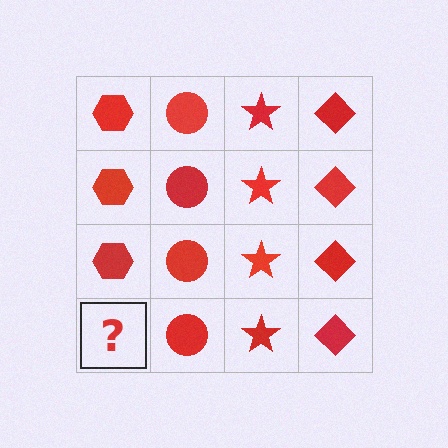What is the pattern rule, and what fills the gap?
The rule is that each column has a consistent shape. The gap should be filled with a red hexagon.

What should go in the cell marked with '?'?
The missing cell should contain a red hexagon.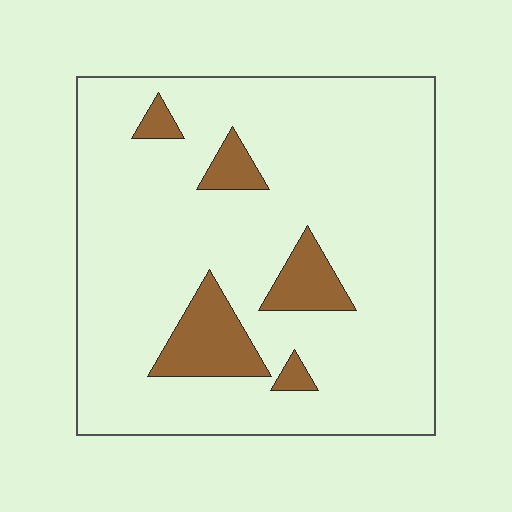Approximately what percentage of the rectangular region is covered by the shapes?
Approximately 10%.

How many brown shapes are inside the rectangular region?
5.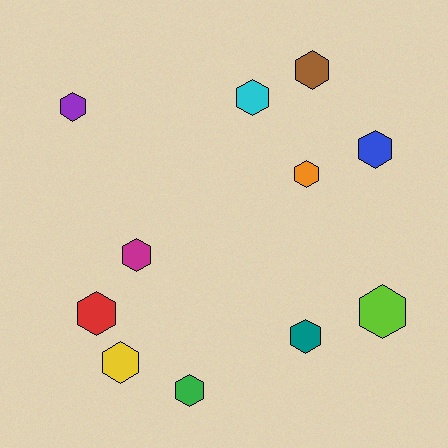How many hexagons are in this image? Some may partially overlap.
There are 11 hexagons.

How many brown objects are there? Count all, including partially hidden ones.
There is 1 brown object.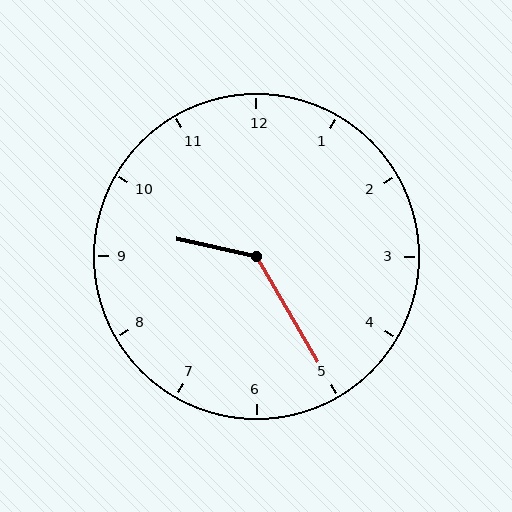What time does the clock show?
9:25.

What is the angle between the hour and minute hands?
Approximately 132 degrees.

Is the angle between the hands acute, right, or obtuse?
It is obtuse.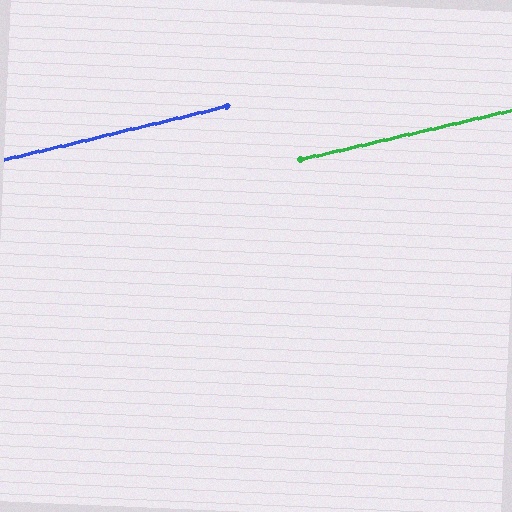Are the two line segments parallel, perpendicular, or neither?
Parallel — their directions differ by only 0.4°.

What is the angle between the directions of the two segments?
Approximately 0 degrees.